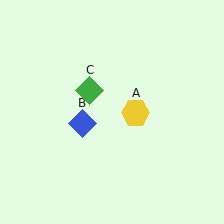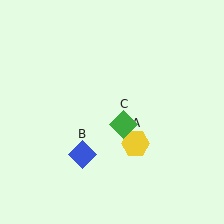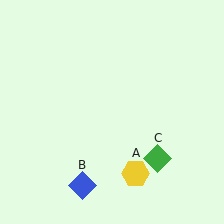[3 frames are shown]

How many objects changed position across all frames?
3 objects changed position: yellow hexagon (object A), blue diamond (object B), green diamond (object C).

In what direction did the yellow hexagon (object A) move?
The yellow hexagon (object A) moved down.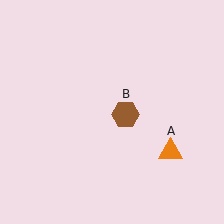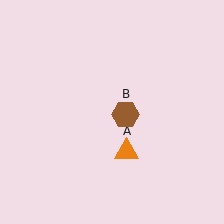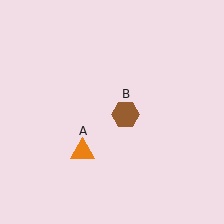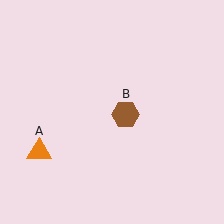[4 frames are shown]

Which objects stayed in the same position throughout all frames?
Brown hexagon (object B) remained stationary.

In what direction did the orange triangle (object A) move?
The orange triangle (object A) moved left.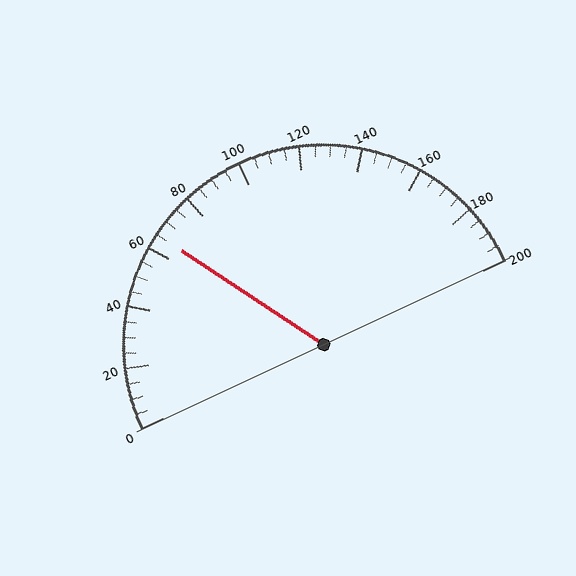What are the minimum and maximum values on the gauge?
The gauge ranges from 0 to 200.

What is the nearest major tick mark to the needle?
The nearest major tick mark is 60.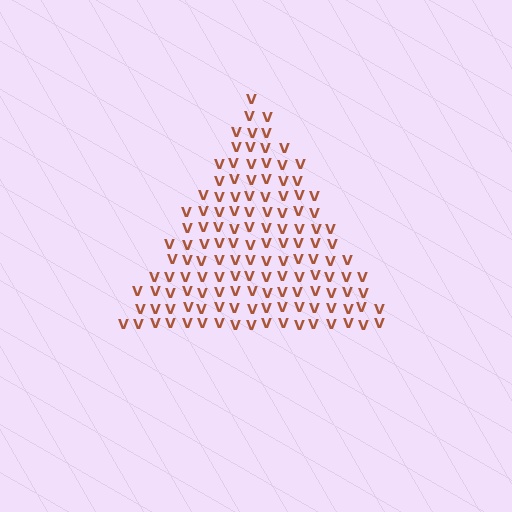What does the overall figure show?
The overall figure shows a triangle.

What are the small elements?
The small elements are letter V's.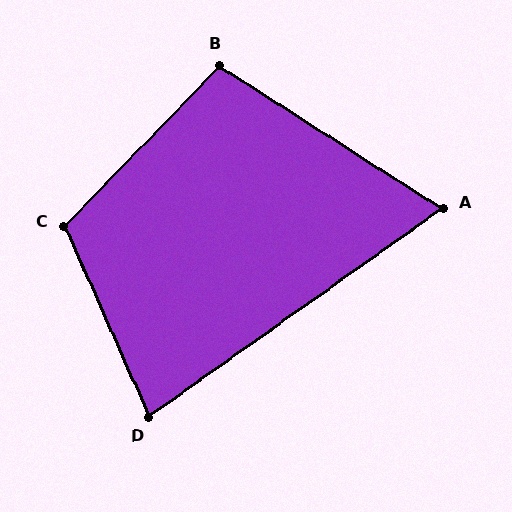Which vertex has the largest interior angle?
C, at approximately 112 degrees.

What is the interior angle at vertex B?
Approximately 102 degrees (obtuse).